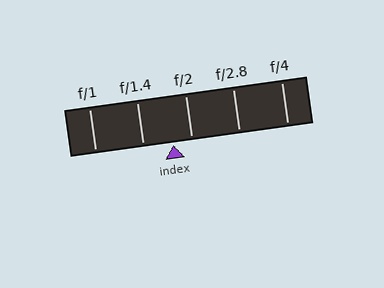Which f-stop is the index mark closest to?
The index mark is closest to f/2.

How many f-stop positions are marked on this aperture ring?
There are 5 f-stop positions marked.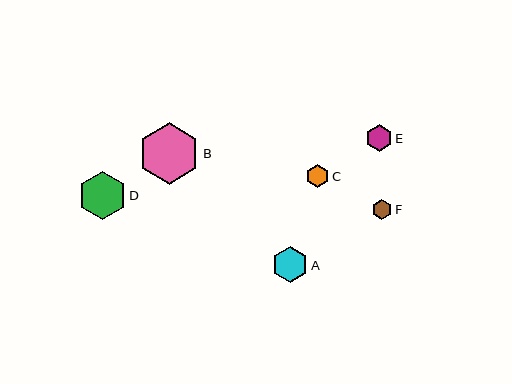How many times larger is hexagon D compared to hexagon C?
Hexagon D is approximately 2.1 times the size of hexagon C.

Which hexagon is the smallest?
Hexagon F is the smallest with a size of approximately 20 pixels.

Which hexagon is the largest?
Hexagon B is the largest with a size of approximately 61 pixels.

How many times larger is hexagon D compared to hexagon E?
Hexagon D is approximately 1.8 times the size of hexagon E.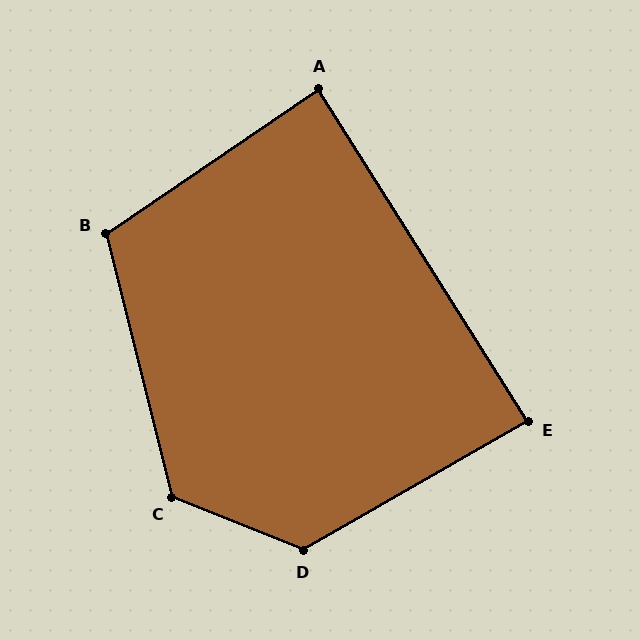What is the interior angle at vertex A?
Approximately 88 degrees (approximately right).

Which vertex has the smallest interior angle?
E, at approximately 88 degrees.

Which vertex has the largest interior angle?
D, at approximately 128 degrees.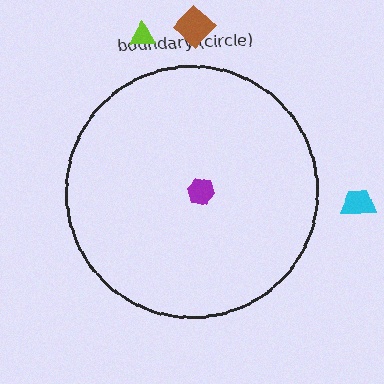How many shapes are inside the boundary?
1 inside, 3 outside.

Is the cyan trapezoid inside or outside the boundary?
Outside.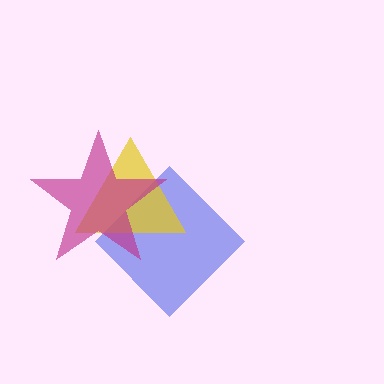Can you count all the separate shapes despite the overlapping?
Yes, there are 3 separate shapes.